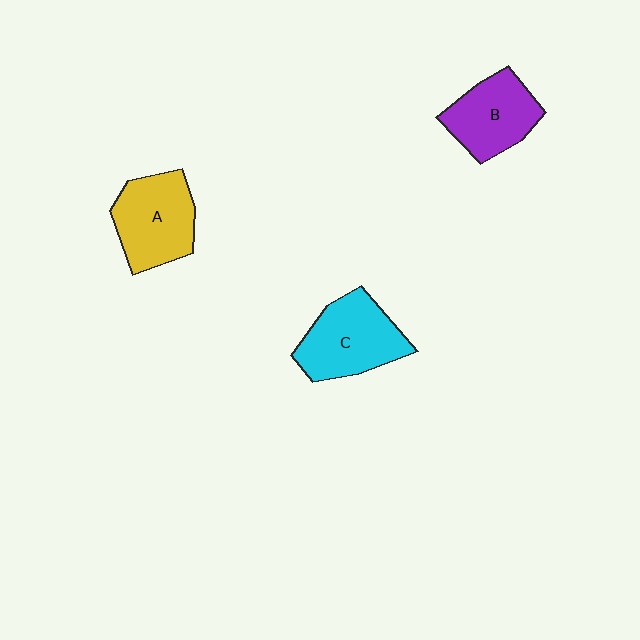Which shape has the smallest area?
Shape B (purple).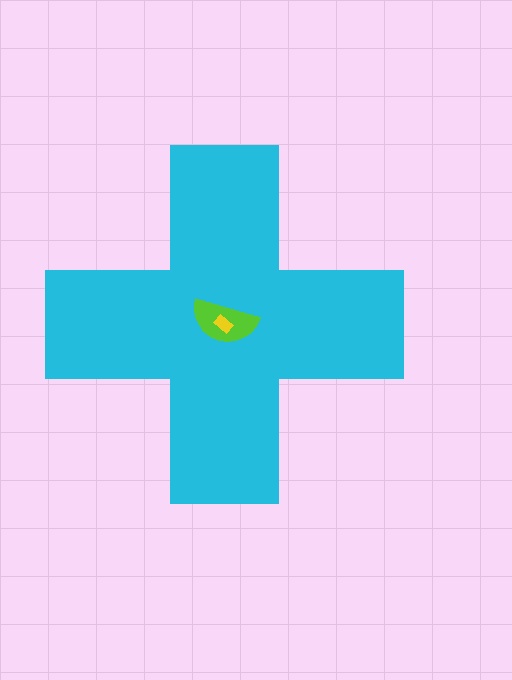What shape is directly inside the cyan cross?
The lime semicircle.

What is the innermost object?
The yellow rectangle.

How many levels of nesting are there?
3.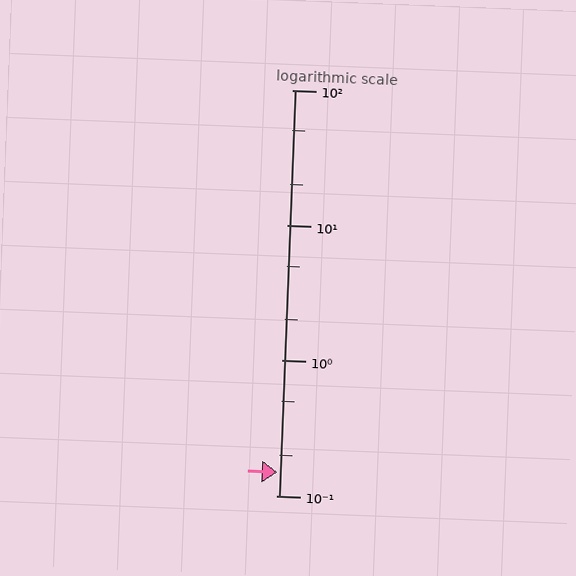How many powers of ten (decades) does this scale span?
The scale spans 3 decades, from 0.1 to 100.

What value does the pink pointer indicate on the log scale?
The pointer indicates approximately 0.15.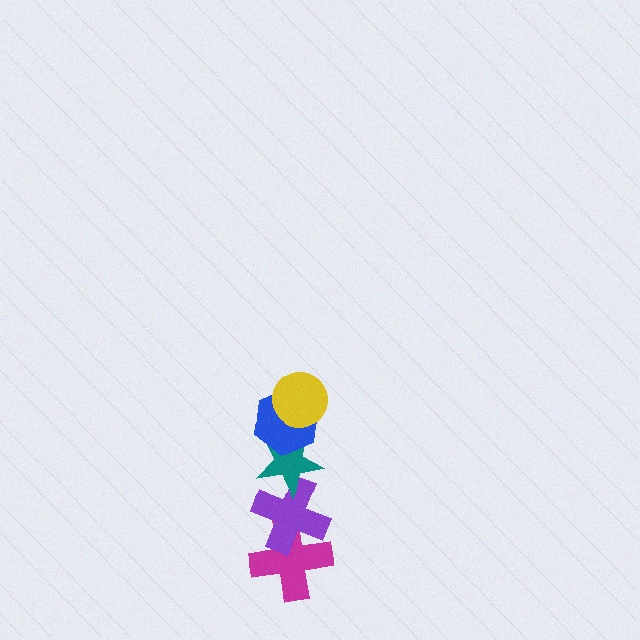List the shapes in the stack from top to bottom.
From top to bottom: the yellow circle, the blue hexagon, the teal star, the purple cross, the magenta cross.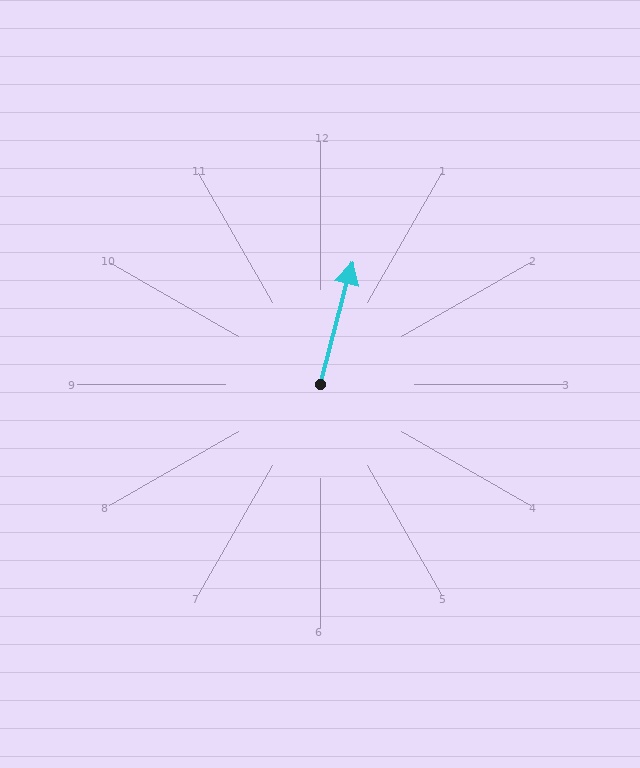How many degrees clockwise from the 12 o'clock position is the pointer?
Approximately 15 degrees.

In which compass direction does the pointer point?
North.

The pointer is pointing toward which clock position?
Roughly 12 o'clock.